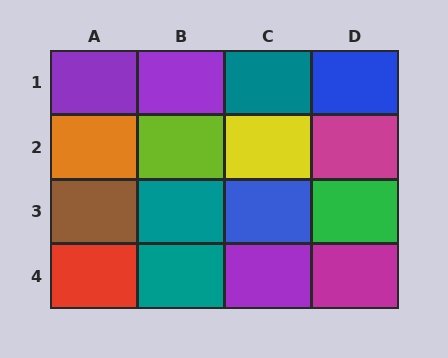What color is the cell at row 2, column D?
Magenta.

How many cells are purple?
3 cells are purple.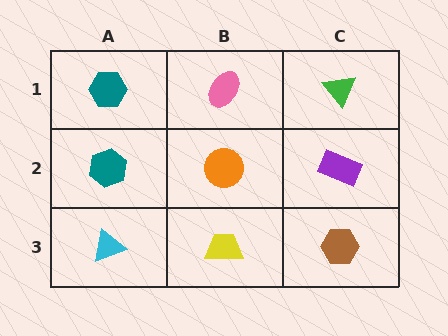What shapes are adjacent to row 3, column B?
An orange circle (row 2, column B), a cyan triangle (row 3, column A), a brown hexagon (row 3, column C).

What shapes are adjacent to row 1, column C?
A purple rectangle (row 2, column C), a pink ellipse (row 1, column B).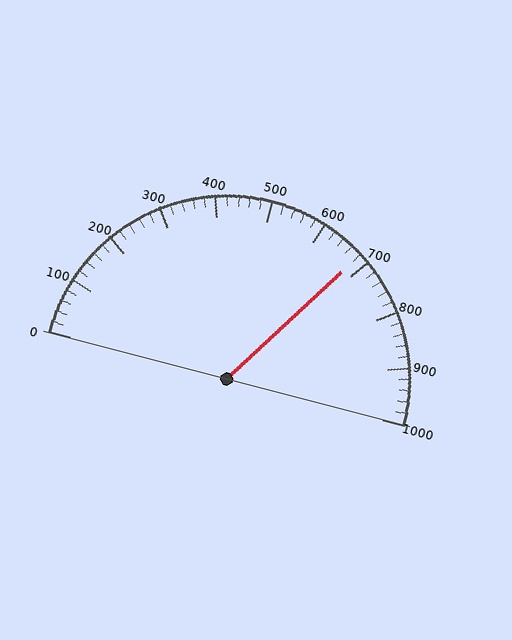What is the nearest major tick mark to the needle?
The nearest major tick mark is 700.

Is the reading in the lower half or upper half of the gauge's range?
The reading is in the upper half of the range (0 to 1000).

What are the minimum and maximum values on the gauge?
The gauge ranges from 0 to 1000.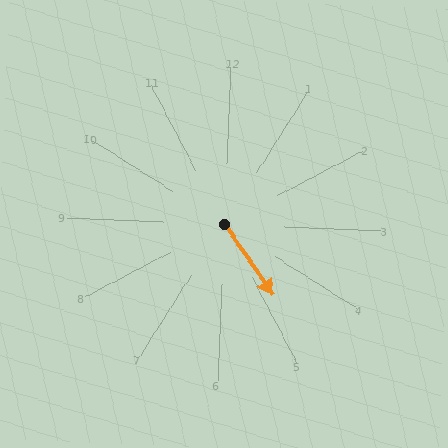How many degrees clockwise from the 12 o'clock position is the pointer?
Approximately 143 degrees.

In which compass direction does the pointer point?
Southeast.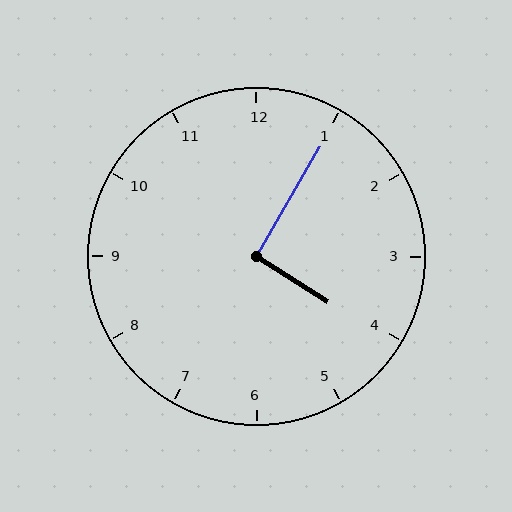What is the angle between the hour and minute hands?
Approximately 92 degrees.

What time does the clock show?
4:05.